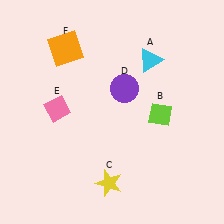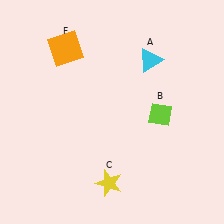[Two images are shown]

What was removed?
The pink diamond (E), the purple circle (D) were removed in Image 2.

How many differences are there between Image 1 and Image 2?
There are 2 differences between the two images.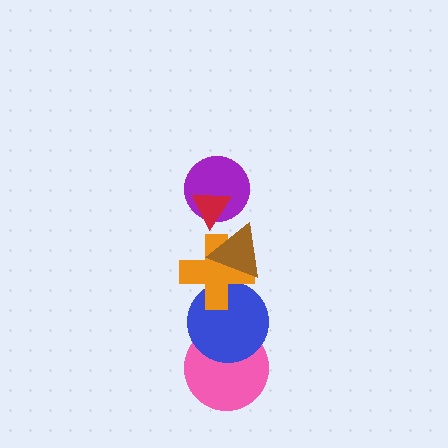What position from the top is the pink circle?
The pink circle is 6th from the top.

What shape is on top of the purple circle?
The red triangle is on top of the purple circle.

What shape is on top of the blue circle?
The orange cross is on top of the blue circle.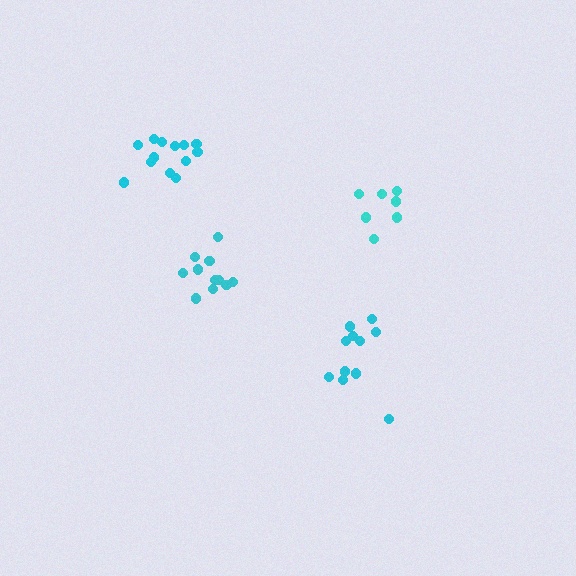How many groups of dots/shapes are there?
There are 4 groups.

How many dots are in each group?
Group 1: 11 dots, Group 2: 13 dots, Group 3: 7 dots, Group 4: 11 dots (42 total).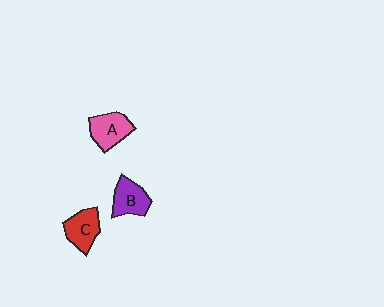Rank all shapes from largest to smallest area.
From largest to smallest: A (pink), C (red), B (purple).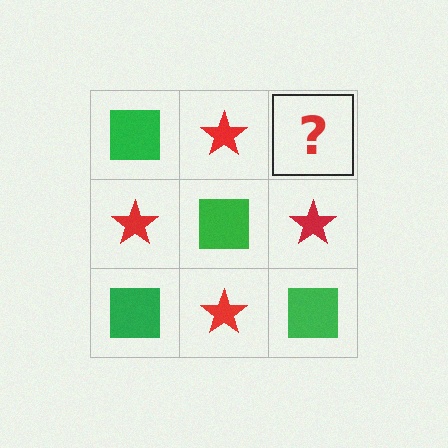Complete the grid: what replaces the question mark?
The question mark should be replaced with a green square.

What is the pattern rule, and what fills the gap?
The rule is that it alternates green square and red star in a checkerboard pattern. The gap should be filled with a green square.